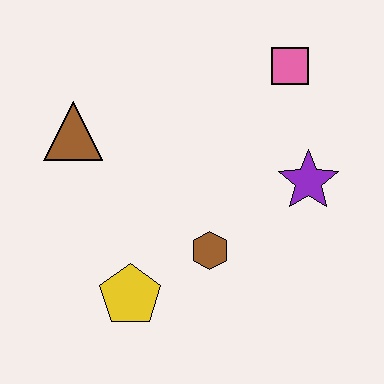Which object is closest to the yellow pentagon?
The brown hexagon is closest to the yellow pentagon.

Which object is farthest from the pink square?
The yellow pentagon is farthest from the pink square.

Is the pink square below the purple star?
No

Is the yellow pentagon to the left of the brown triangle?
No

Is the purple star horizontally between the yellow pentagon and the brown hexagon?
No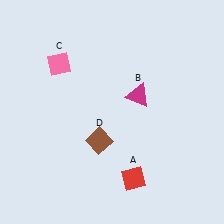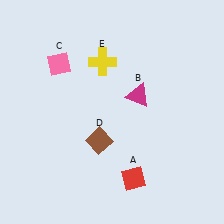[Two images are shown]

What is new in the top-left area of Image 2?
A yellow cross (E) was added in the top-left area of Image 2.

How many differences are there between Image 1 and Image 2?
There is 1 difference between the two images.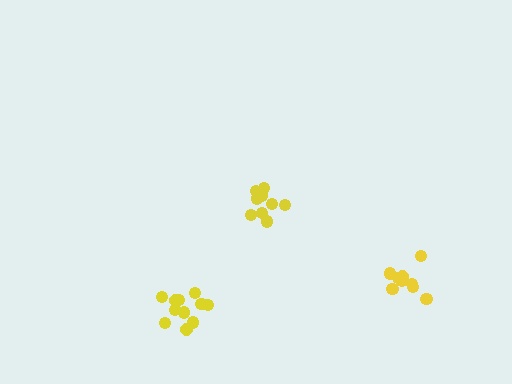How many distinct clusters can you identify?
There are 3 distinct clusters.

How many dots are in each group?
Group 1: 9 dots, Group 2: 11 dots, Group 3: 9 dots (29 total).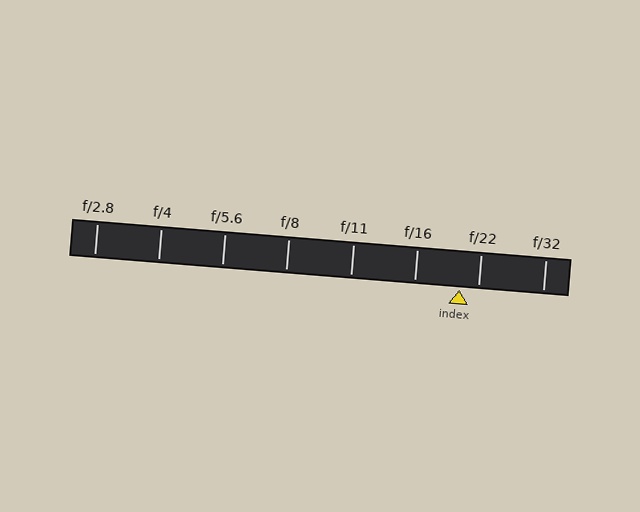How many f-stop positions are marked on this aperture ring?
There are 8 f-stop positions marked.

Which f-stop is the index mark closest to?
The index mark is closest to f/22.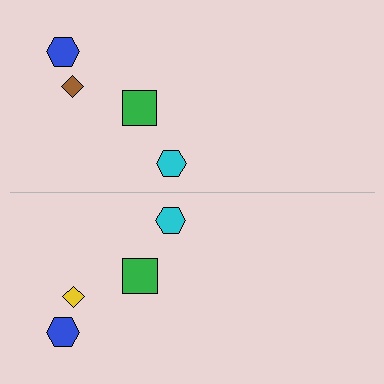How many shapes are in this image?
There are 8 shapes in this image.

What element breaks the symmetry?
The yellow diamond on the bottom side breaks the symmetry — its mirror counterpart is brown.